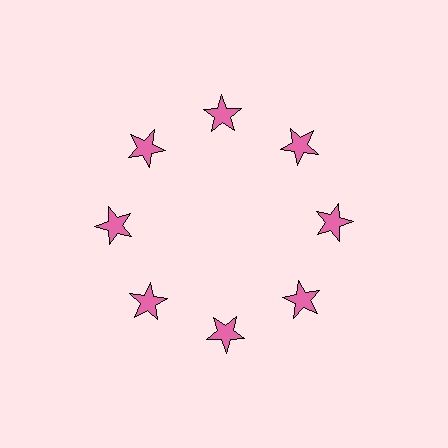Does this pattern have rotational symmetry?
Yes, this pattern has 8-fold rotational symmetry. It looks the same after rotating 45 degrees around the center.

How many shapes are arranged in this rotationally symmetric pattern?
There are 8 shapes, arranged in 8 groups of 1.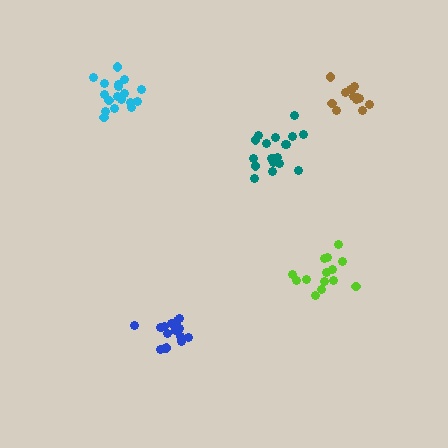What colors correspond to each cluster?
The clusters are colored: brown, teal, blue, lime, cyan.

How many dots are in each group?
Group 1: 14 dots, Group 2: 19 dots, Group 3: 17 dots, Group 4: 15 dots, Group 5: 18 dots (83 total).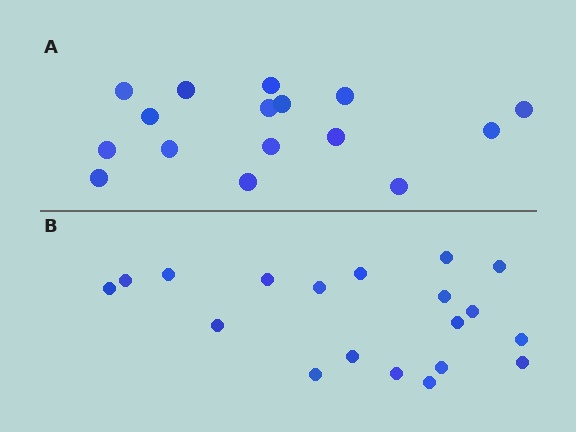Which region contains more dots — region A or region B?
Region B (the bottom region) has more dots.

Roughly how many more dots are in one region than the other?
Region B has just a few more — roughly 2 or 3 more dots than region A.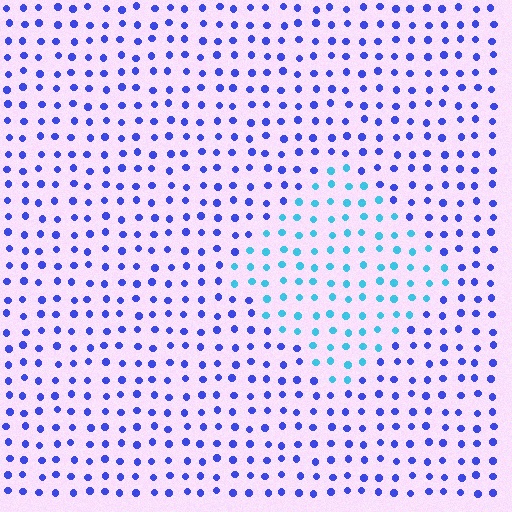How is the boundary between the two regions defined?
The boundary is defined purely by a slight shift in hue (about 45 degrees). Spacing, size, and orientation are identical on both sides.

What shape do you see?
I see a diamond.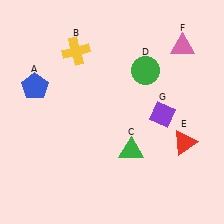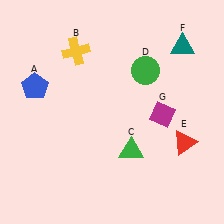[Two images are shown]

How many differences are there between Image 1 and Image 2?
There are 2 differences between the two images.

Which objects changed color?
F changed from pink to teal. G changed from purple to magenta.